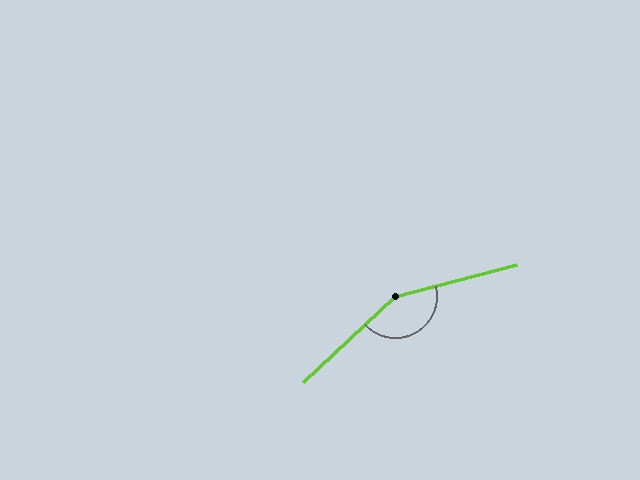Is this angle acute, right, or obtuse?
It is obtuse.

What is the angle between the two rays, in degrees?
Approximately 152 degrees.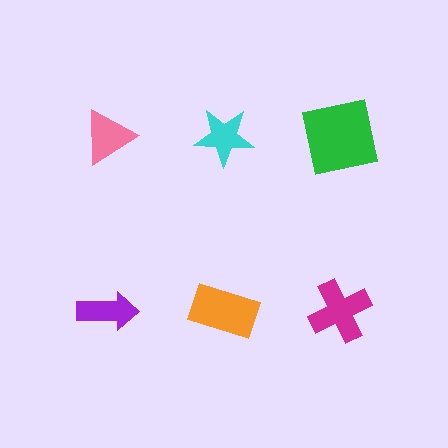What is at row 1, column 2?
A cyan star.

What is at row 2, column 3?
A magenta cross.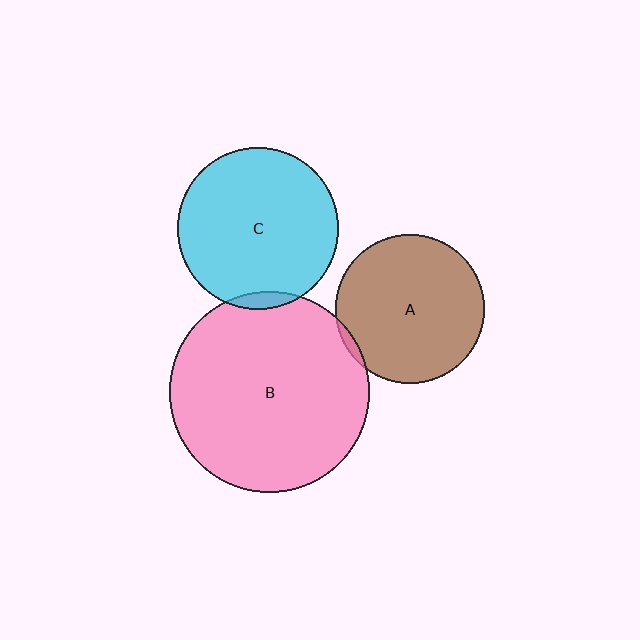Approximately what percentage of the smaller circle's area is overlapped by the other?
Approximately 5%.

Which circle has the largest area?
Circle B (pink).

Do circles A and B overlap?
Yes.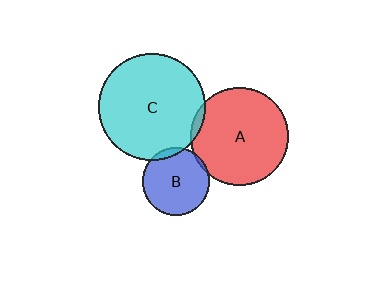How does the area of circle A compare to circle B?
Approximately 2.1 times.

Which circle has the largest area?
Circle C (cyan).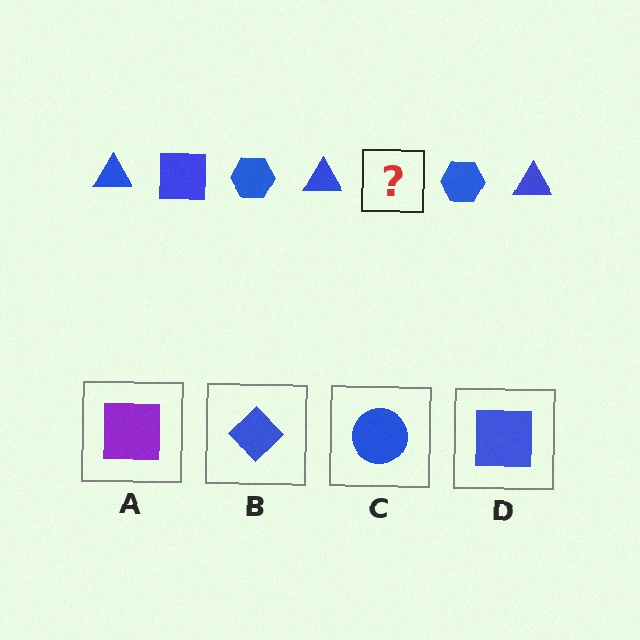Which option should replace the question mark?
Option D.